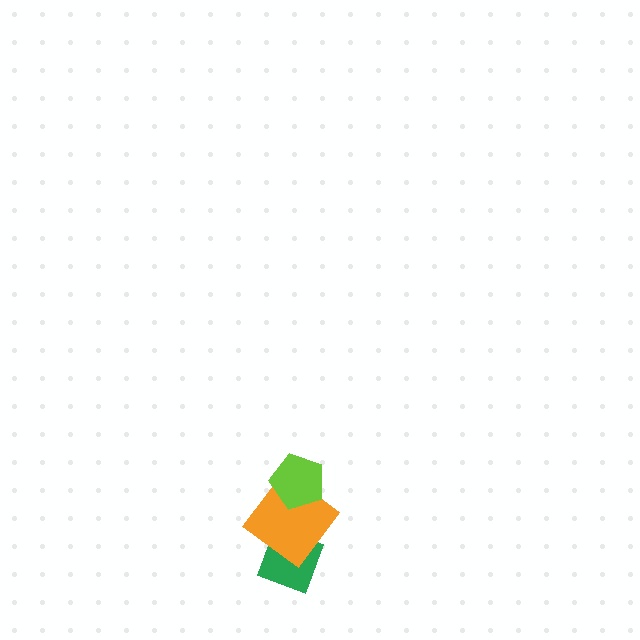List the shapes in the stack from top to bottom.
From top to bottom: the lime pentagon, the orange diamond, the green diamond.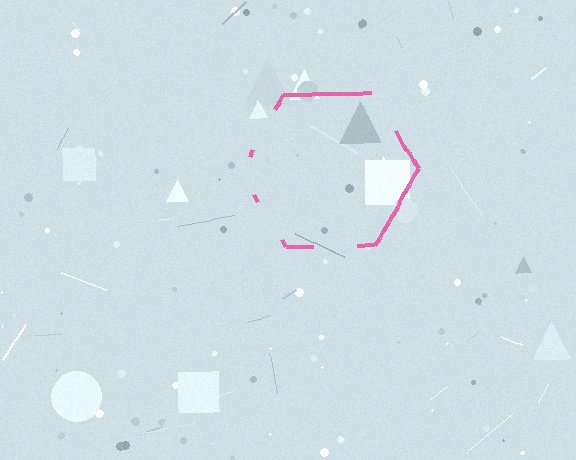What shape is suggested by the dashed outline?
The dashed outline suggests a hexagon.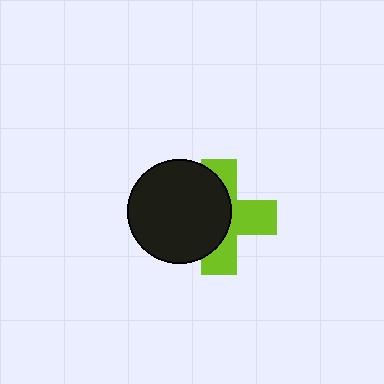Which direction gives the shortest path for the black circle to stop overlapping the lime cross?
Moving left gives the shortest separation.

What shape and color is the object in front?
The object in front is a black circle.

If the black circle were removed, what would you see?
You would see the complete lime cross.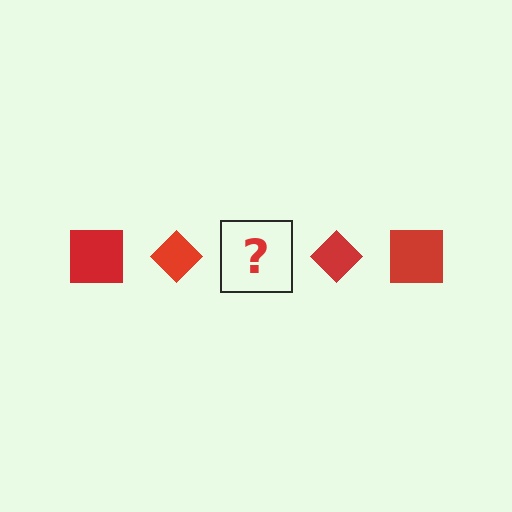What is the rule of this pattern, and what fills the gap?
The rule is that the pattern cycles through square, diamond shapes in red. The gap should be filled with a red square.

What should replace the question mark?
The question mark should be replaced with a red square.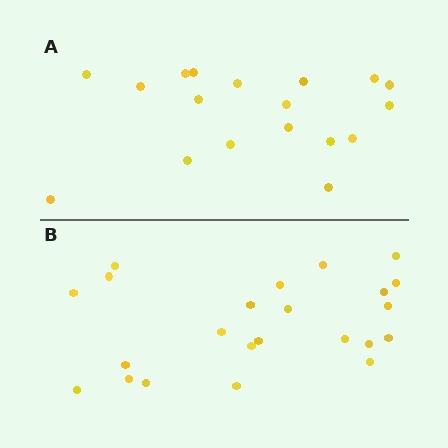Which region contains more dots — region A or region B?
Region B (the bottom region) has more dots.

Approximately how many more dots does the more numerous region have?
Region B has about 5 more dots than region A.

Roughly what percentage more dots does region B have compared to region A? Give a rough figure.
About 30% more.